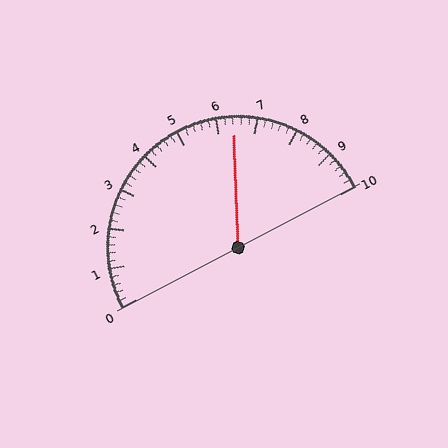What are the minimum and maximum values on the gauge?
The gauge ranges from 0 to 10.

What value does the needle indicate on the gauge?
The needle indicates approximately 6.4.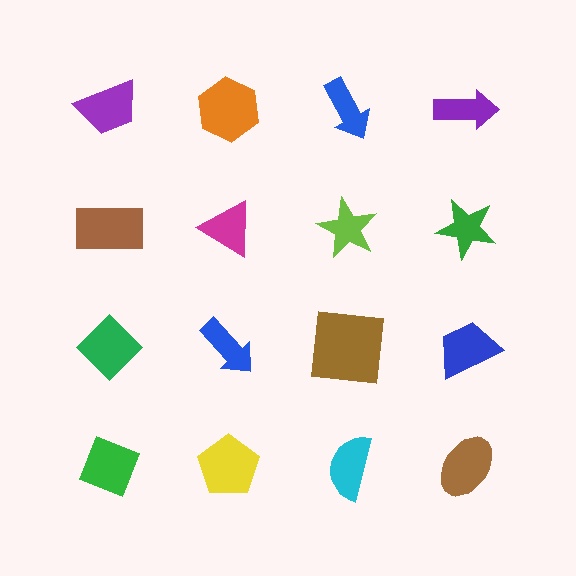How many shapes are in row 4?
4 shapes.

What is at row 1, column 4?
A purple arrow.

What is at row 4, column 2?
A yellow pentagon.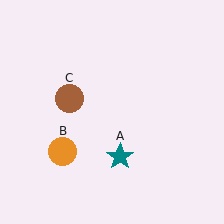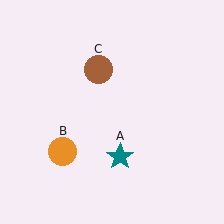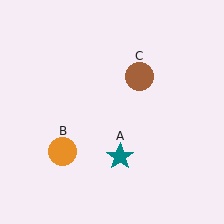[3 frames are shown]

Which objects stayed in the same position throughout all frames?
Teal star (object A) and orange circle (object B) remained stationary.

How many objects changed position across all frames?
1 object changed position: brown circle (object C).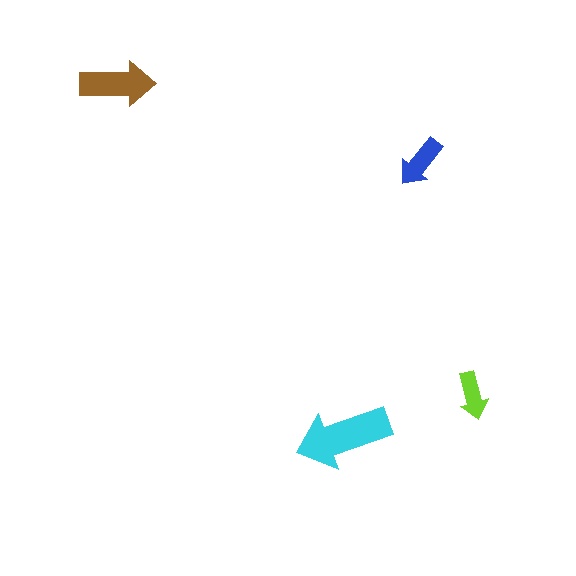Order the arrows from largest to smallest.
the cyan one, the brown one, the blue one, the lime one.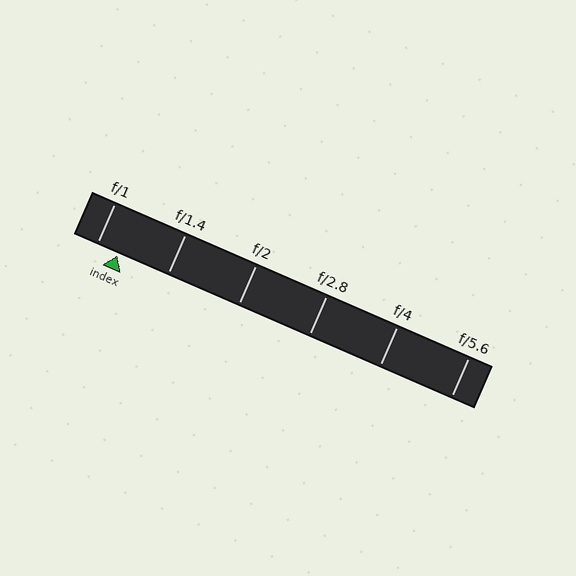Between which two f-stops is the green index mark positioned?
The index mark is between f/1 and f/1.4.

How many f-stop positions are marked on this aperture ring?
There are 6 f-stop positions marked.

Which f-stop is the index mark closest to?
The index mark is closest to f/1.